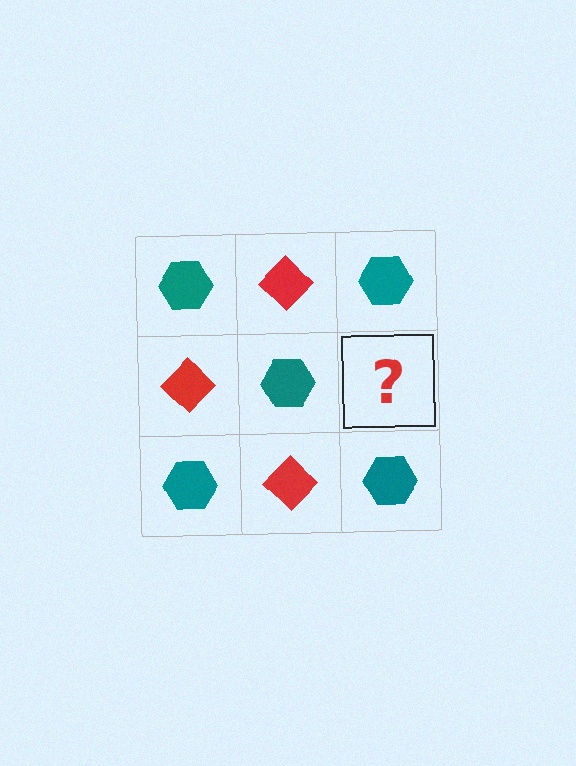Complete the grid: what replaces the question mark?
The question mark should be replaced with a red diamond.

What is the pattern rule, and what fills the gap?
The rule is that it alternates teal hexagon and red diamond in a checkerboard pattern. The gap should be filled with a red diamond.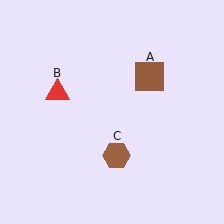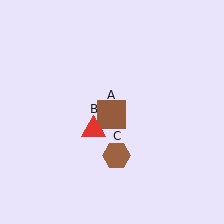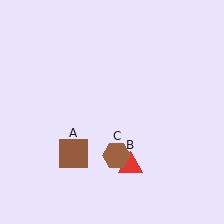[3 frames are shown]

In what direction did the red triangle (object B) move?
The red triangle (object B) moved down and to the right.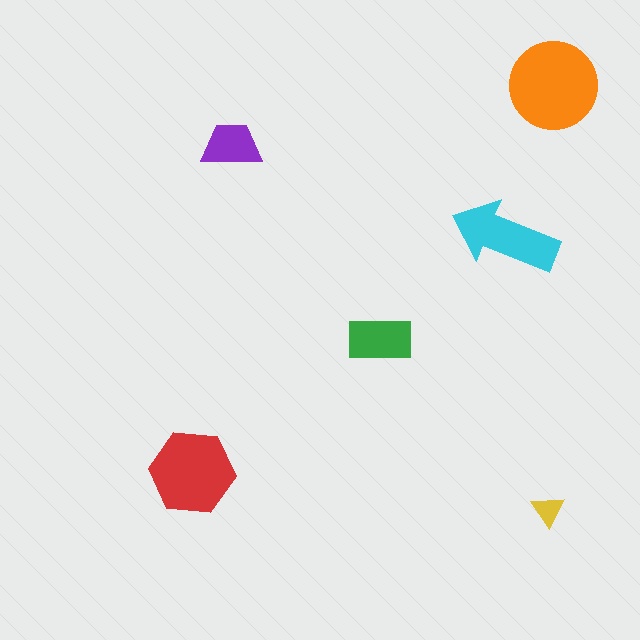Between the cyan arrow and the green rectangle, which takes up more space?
The cyan arrow.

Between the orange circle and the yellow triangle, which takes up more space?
The orange circle.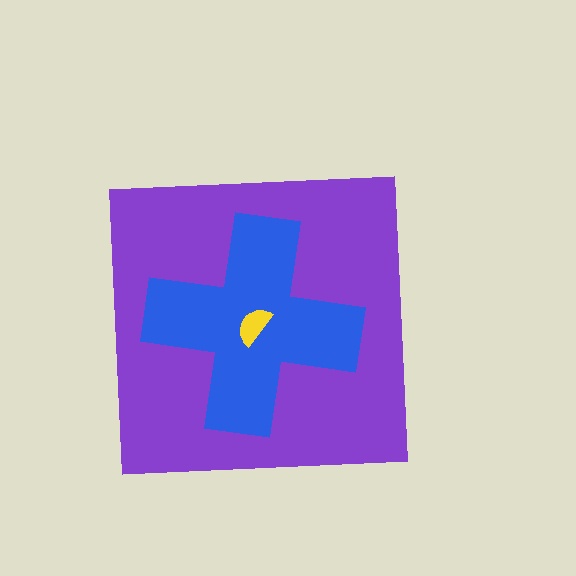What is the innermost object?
The yellow semicircle.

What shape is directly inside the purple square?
The blue cross.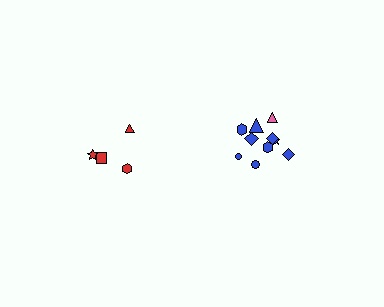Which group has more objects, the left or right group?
The right group.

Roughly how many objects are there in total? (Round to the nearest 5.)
Roughly 15 objects in total.